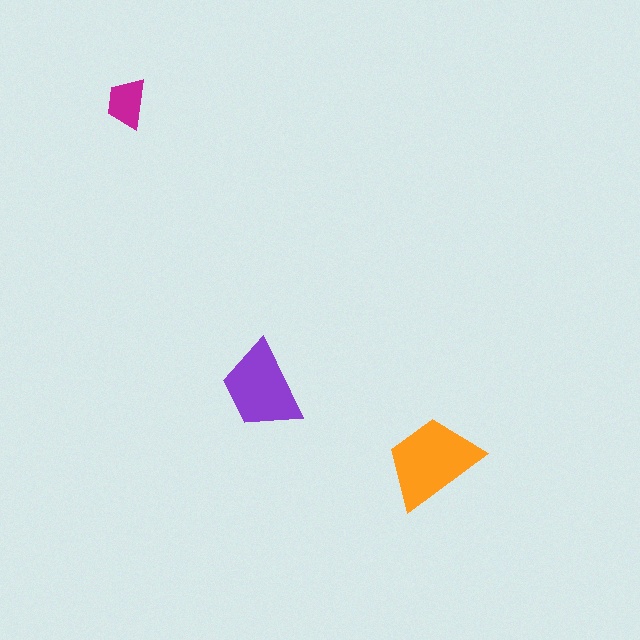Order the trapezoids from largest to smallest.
the orange one, the purple one, the magenta one.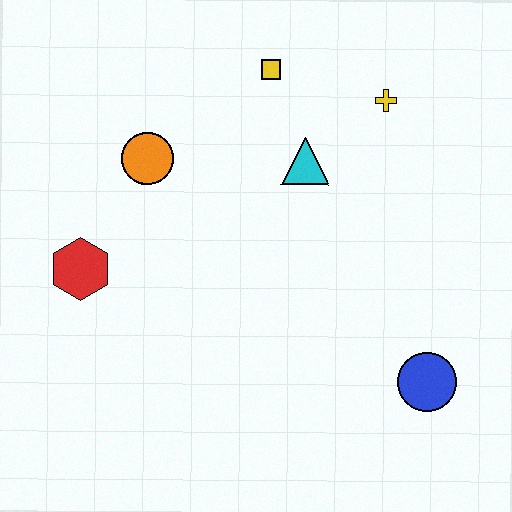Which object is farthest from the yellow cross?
The red hexagon is farthest from the yellow cross.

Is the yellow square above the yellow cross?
Yes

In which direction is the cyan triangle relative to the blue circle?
The cyan triangle is above the blue circle.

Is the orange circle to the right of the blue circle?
No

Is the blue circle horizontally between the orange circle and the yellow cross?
No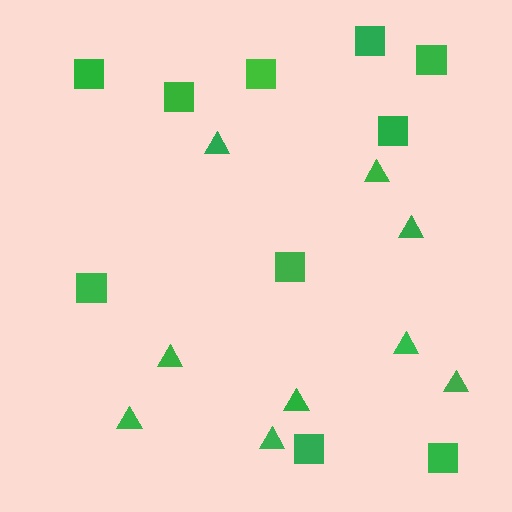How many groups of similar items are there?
There are 2 groups: one group of triangles (9) and one group of squares (10).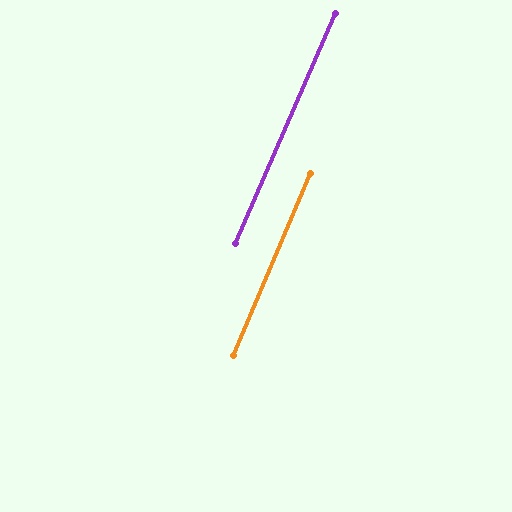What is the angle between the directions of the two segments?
Approximately 0 degrees.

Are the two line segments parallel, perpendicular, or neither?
Parallel — their directions differ by only 0.4°.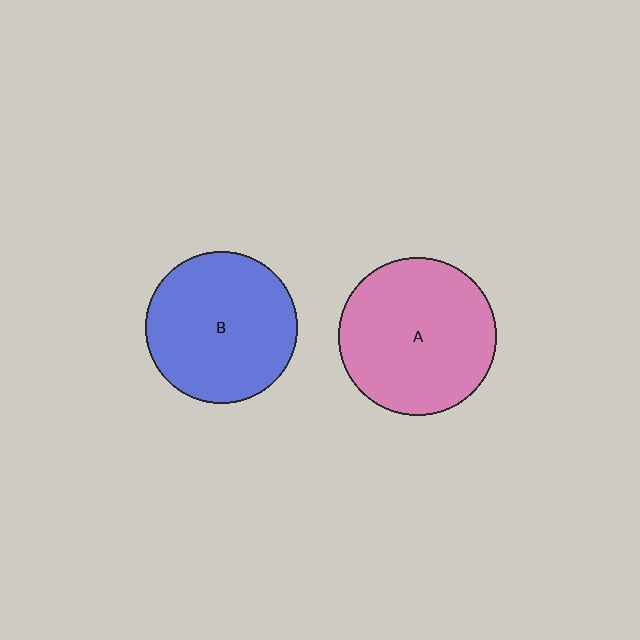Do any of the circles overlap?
No, none of the circles overlap.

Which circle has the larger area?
Circle A (pink).